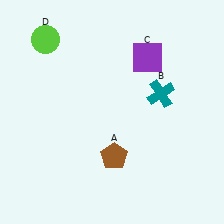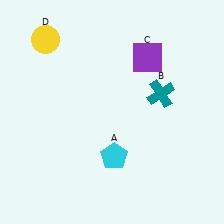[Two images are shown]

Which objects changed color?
A changed from brown to cyan. D changed from lime to yellow.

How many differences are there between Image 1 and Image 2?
There are 2 differences between the two images.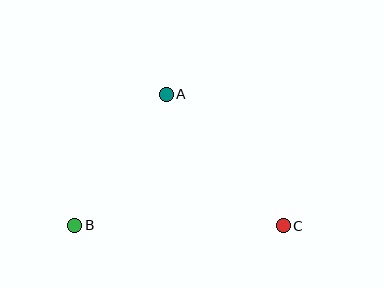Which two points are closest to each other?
Points A and B are closest to each other.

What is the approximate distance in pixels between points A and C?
The distance between A and C is approximately 176 pixels.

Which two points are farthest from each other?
Points B and C are farthest from each other.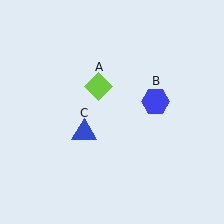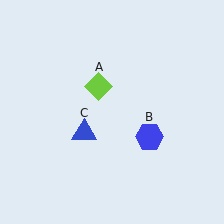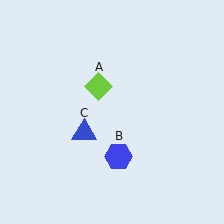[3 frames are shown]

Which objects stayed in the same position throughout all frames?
Lime diamond (object A) and blue triangle (object C) remained stationary.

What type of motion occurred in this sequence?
The blue hexagon (object B) rotated clockwise around the center of the scene.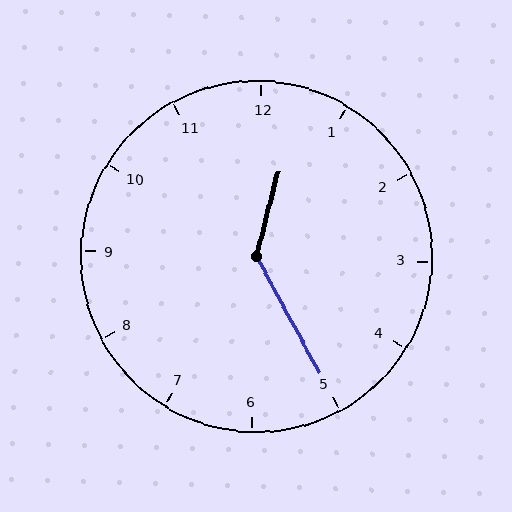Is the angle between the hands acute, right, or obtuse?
It is obtuse.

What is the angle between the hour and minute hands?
Approximately 138 degrees.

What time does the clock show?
12:25.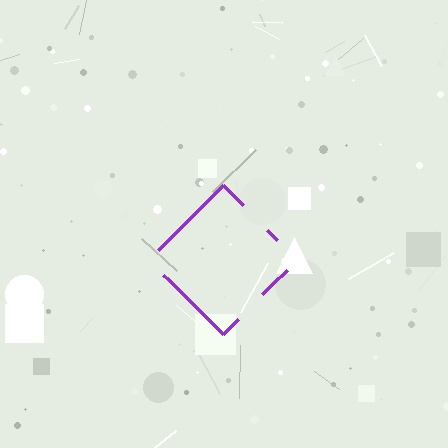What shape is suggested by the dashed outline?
The dashed outline suggests a diamond.